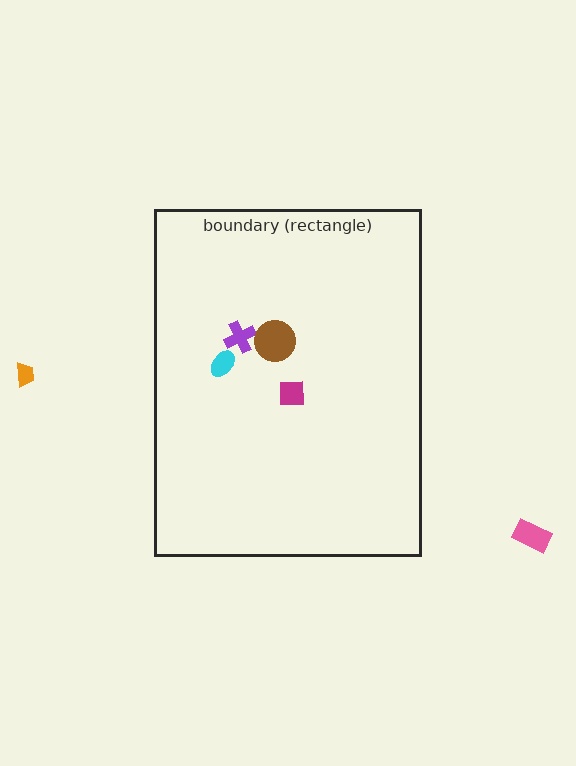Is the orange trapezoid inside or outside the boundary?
Outside.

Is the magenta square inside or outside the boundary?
Inside.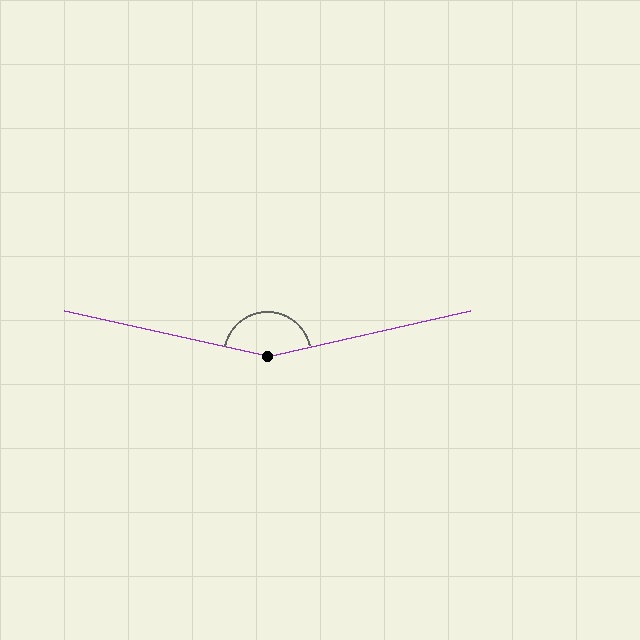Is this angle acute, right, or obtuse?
It is obtuse.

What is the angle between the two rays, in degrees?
Approximately 155 degrees.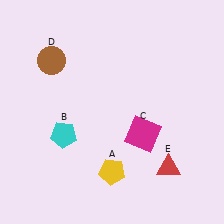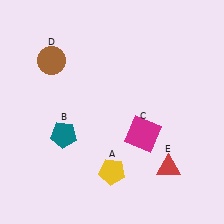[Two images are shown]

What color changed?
The pentagon (B) changed from cyan in Image 1 to teal in Image 2.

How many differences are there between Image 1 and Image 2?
There is 1 difference between the two images.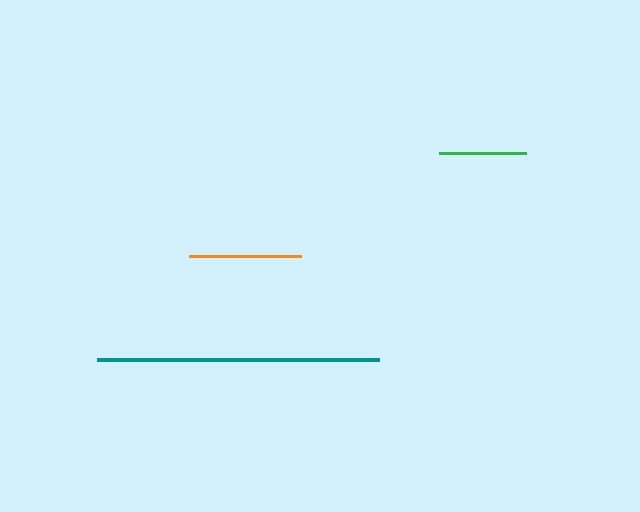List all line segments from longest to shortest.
From longest to shortest: teal, orange, green.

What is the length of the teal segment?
The teal segment is approximately 283 pixels long.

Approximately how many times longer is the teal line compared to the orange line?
The teal line is approximately 2.5 times the length of the orange line.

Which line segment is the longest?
The teal line is the longest at approximately 283 pixels.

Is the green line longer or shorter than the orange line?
The orange line is longer than the green line.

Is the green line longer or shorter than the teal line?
The teal line is longer than the green line.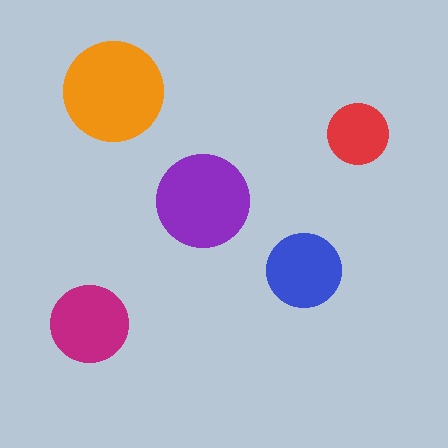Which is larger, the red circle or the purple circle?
The purple one.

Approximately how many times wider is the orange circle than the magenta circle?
About 1.5 times wider.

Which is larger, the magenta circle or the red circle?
The magenta one.